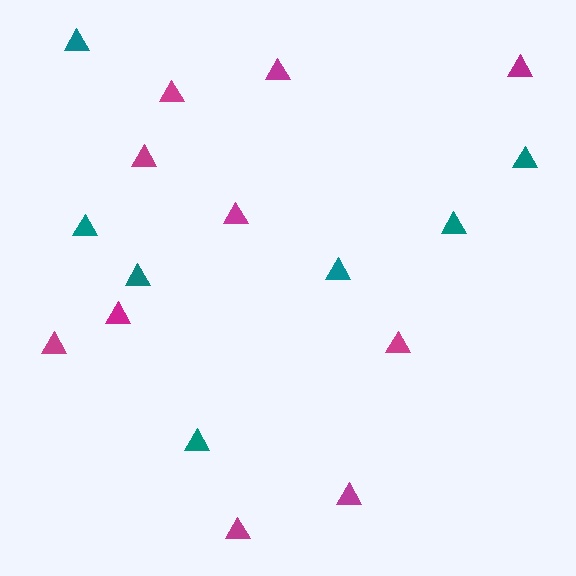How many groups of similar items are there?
There are 2 groups: one group of magenta triangles (10) and one group of teal triangles (7).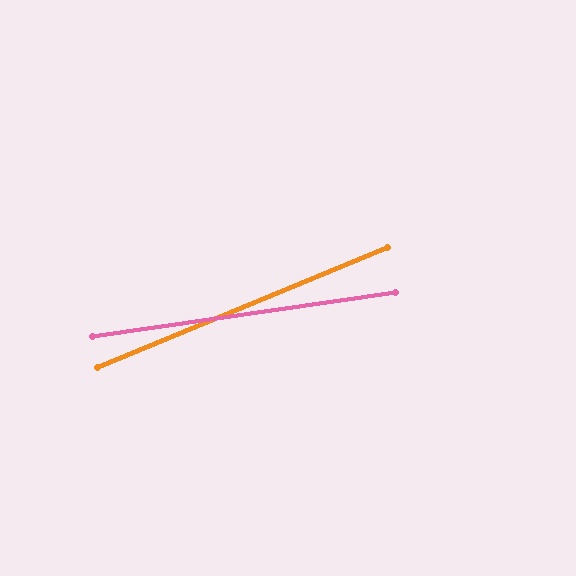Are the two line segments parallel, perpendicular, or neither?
Neither parallel nor perpendicular — they differ by about 14°.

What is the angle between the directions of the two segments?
Approximately 14 degrees.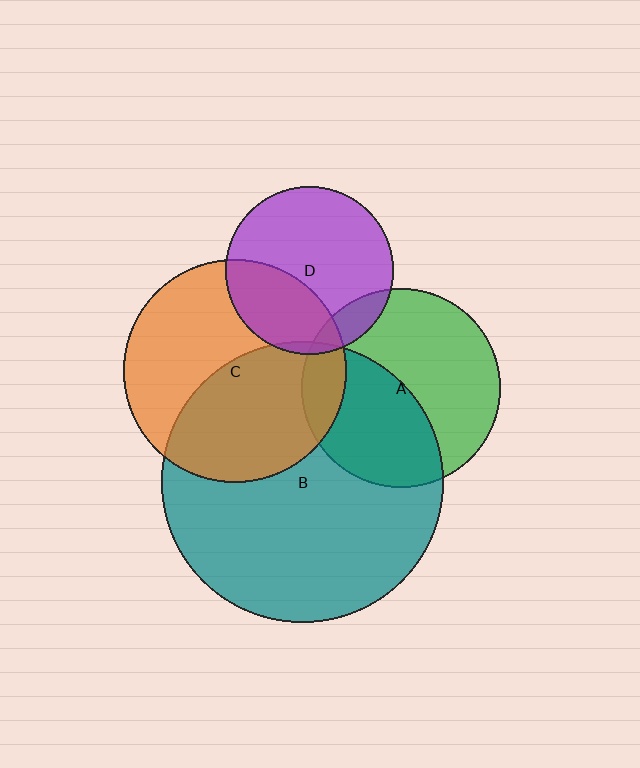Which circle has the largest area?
Circle B (teal).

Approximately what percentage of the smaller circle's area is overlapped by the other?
Approximately 10%.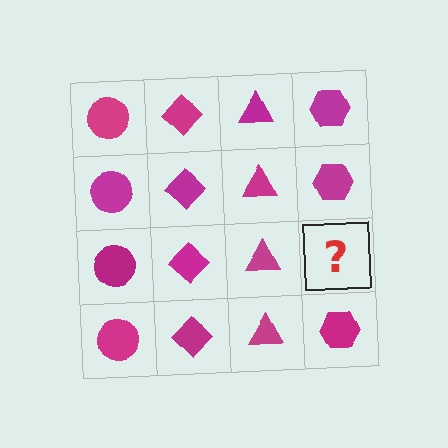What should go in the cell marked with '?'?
The missing cell should contain a magenta hexagon.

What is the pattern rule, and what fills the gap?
The rule is that each column has a consistent shape. The gap should be filled with a magenta hexagon.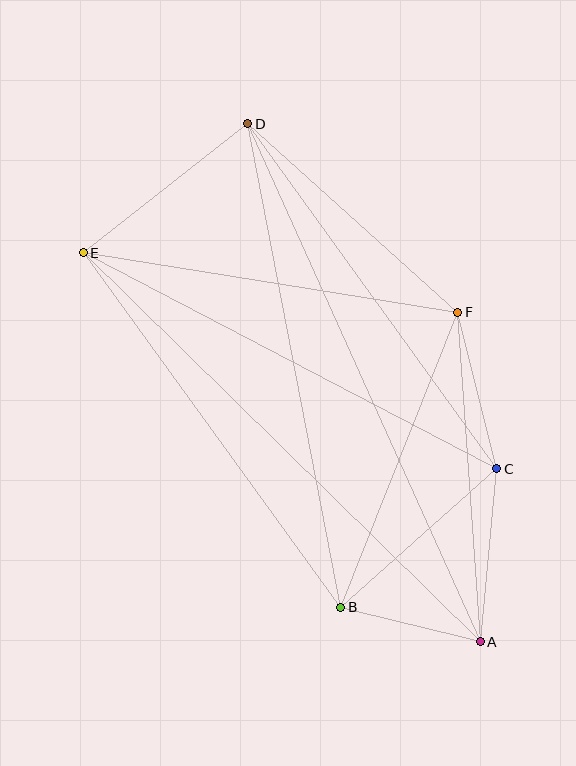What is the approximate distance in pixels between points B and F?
The distance between B and F is approximately 318 pixels.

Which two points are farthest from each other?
Points A and D are farthest from each other.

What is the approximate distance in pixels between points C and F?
The distance between C and F is approximately 162 pixels.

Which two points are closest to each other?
Points A and B are closest to each other.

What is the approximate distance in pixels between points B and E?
The distance between B and E is approximately 439 pixels.